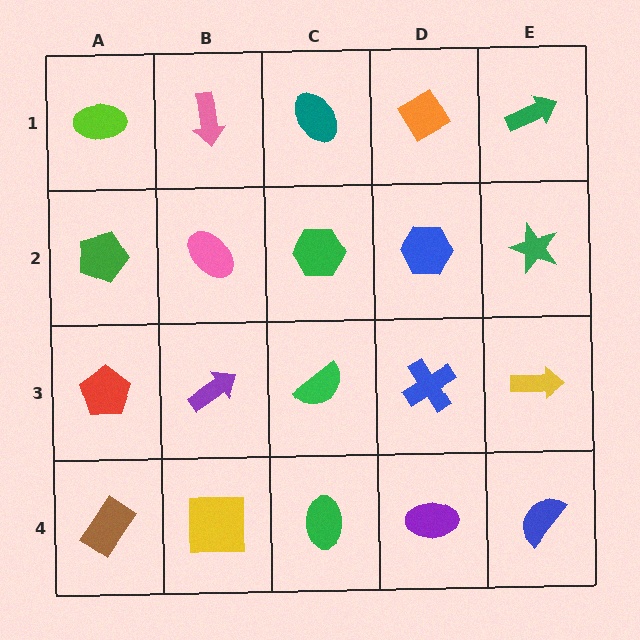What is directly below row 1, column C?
A green hexagon.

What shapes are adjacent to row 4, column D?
A blue cross (row 3, column D), a green ellipse (row 4, column C), a blue semicircle (row 4, column E).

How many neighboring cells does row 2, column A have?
3.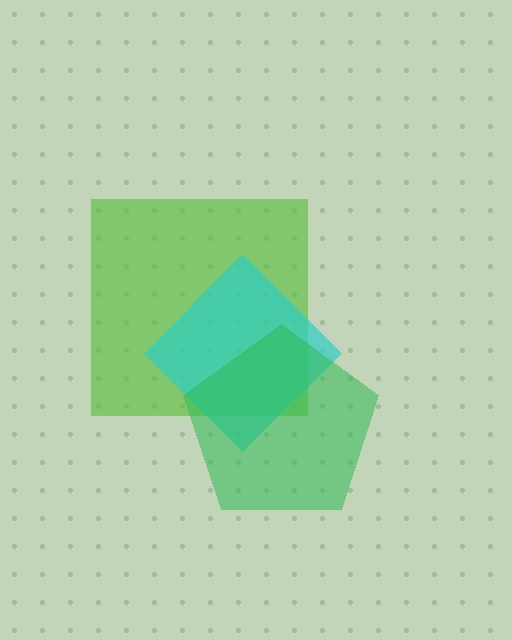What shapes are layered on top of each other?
The layered shapes are: a lime square, a cyan diamond, a green pentagon.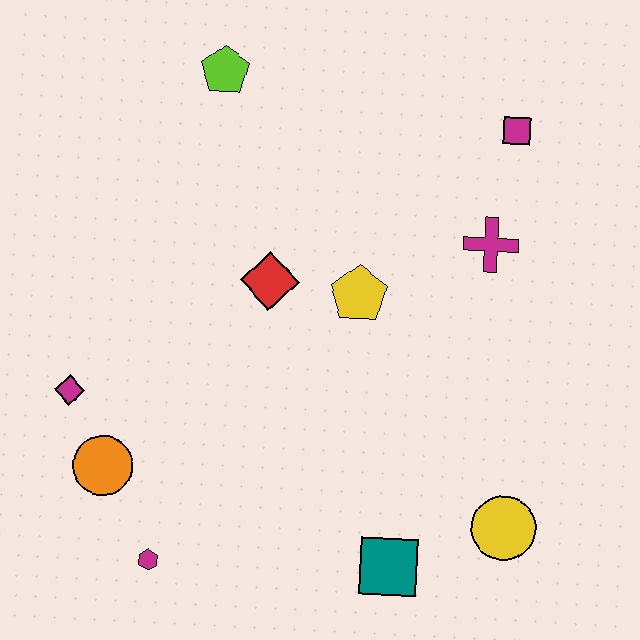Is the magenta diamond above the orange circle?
Yes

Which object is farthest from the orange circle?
The magenta square is farthest from the orange circle.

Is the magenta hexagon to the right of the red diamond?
No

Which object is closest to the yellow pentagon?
The red diamond is closest to the yellow pentagon.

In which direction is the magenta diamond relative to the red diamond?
The magenta diamond is to the left of the red diamond.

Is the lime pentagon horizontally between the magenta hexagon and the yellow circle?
Yes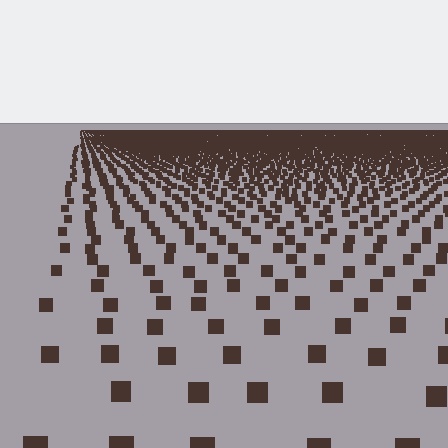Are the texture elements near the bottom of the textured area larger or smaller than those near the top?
Larger. Near the bottom, elements are closer to the viewer and appear at a bigger on-screen size.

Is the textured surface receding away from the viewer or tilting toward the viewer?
The surface is receding away from the viewer. Texture elements get smaller and denser toward the top.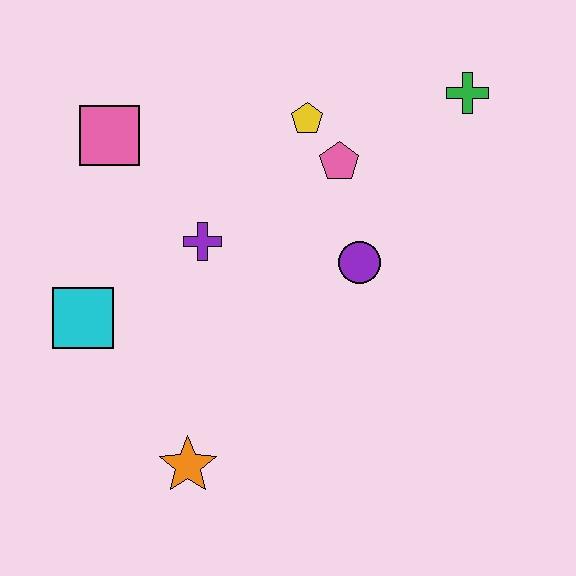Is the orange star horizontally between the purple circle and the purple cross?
No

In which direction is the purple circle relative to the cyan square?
The purple circle is to the right of the cyan square.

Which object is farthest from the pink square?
The green cross is farthest from the pink square.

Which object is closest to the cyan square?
The purple cross is closest to the cyan square.